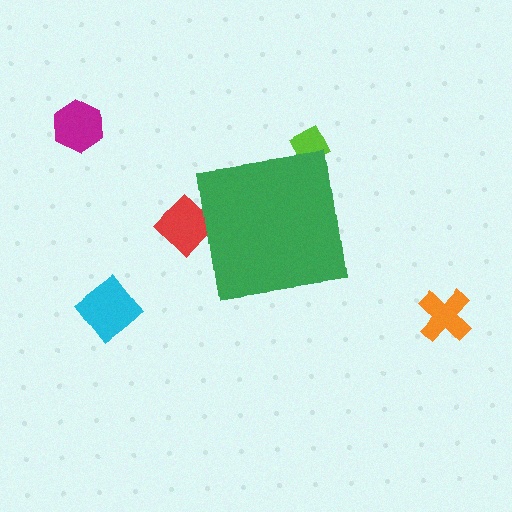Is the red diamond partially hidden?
Yes, the red diamond is partially hidden behind the green square.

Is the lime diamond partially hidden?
Yes, the lime diamond is partially hidden behind the green square.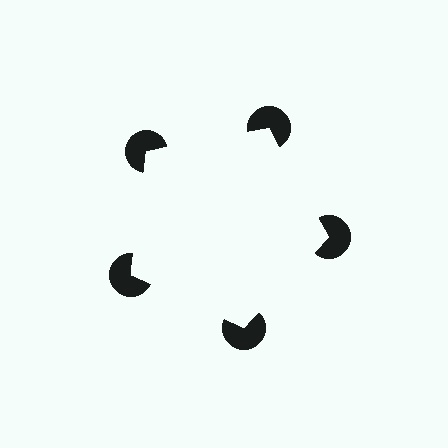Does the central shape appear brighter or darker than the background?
It typically appears slightly brighter than the background, even though no actual brightness change is drawn.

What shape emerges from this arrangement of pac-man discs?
An illusory pentagon — its edges are inferred from the aligned wedge cuts in the pac-man discs, not physically drawn.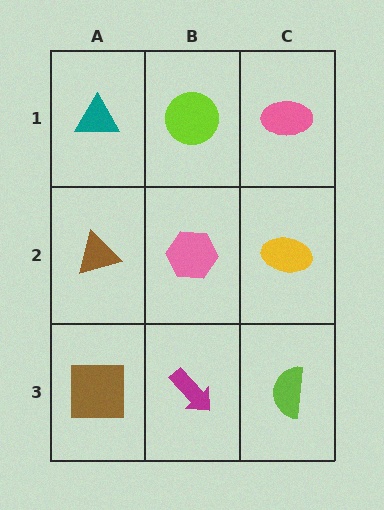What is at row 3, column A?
A brown square.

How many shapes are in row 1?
3 shapes.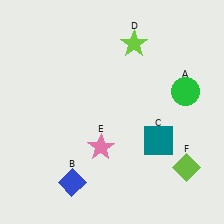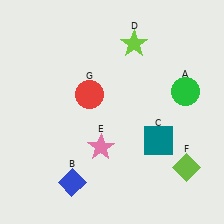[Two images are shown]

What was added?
A red circle (G) was added in Image 2.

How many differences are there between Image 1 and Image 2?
There is 1 difference between the two images.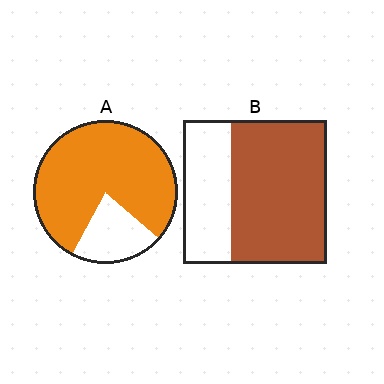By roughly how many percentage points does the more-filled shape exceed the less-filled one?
By roughly 10 percentage points (A over B).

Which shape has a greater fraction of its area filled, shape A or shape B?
Shape A.